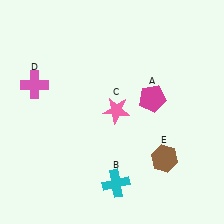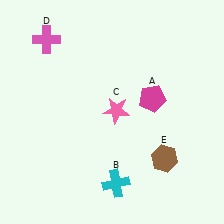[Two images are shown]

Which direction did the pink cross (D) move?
The pink cross (D) moved up.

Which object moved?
The pink cross (D) moved up.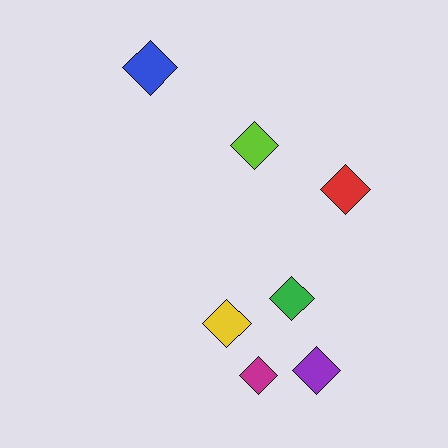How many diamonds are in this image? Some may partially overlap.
There are 7 diamonds.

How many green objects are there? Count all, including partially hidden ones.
There is 1 green object.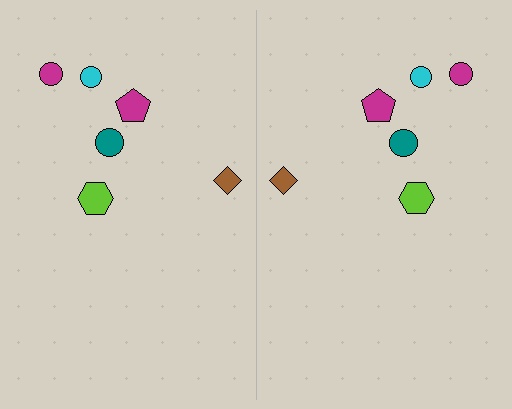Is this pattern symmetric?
Yes, this pattern has bilateral (reflection) symmetry.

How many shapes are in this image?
There are 12 shapes in this image.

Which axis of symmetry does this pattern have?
The pattern has a vertical axis of symmetry running through the center of the image.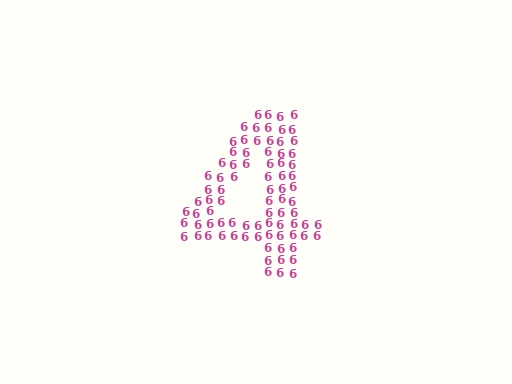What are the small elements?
The small elements are digit 6's.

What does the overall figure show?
The overall figure shows the digit 4.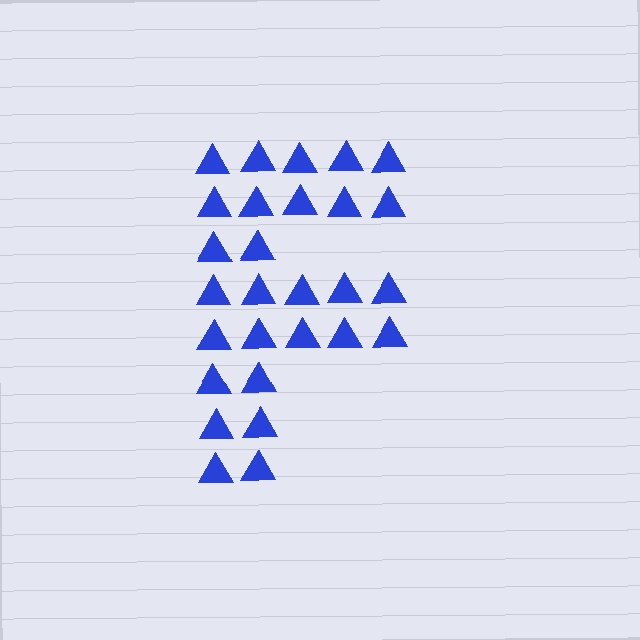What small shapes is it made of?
It is made of small triangles.